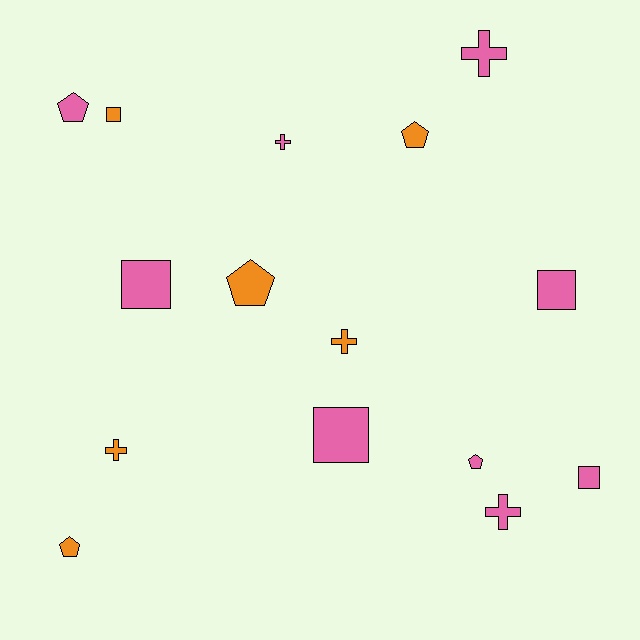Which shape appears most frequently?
Cross, with 5 objects.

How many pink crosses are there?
There are 3 pink crosses.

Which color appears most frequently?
Pink, with 9 objects.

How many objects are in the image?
There are 15 objects.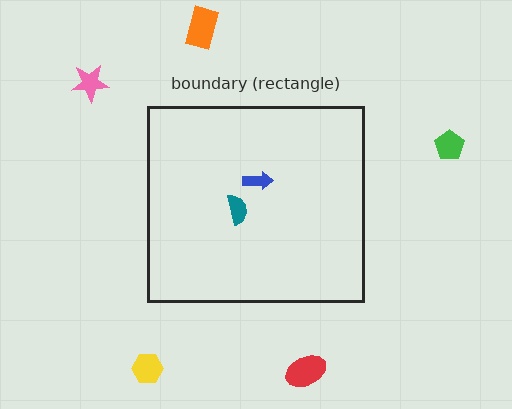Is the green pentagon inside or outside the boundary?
Outside.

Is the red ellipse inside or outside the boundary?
Outside.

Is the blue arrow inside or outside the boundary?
Inside.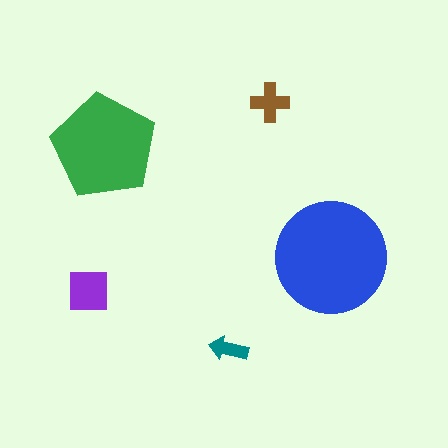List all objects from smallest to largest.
The teal arrow, the brown cross, the purple square, the green pentagon, the blue circle.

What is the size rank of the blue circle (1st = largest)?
1st.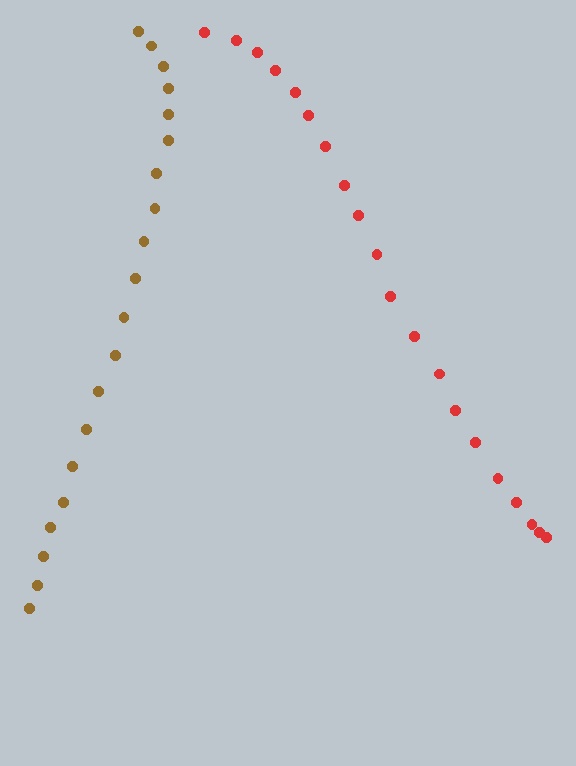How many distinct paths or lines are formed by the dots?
There are 2 distinct paths.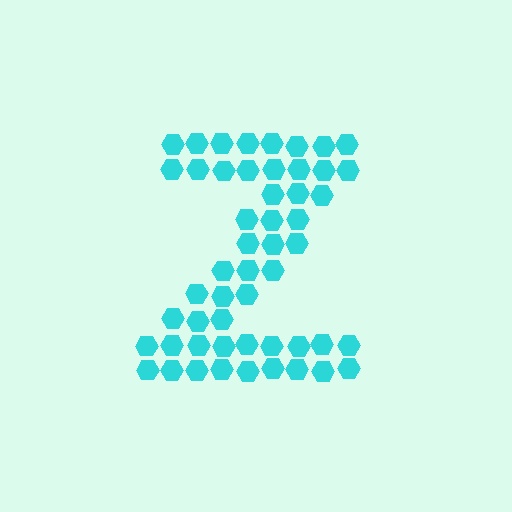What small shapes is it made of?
It is made of small hexagons.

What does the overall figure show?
The overall figure shows the letter Z.